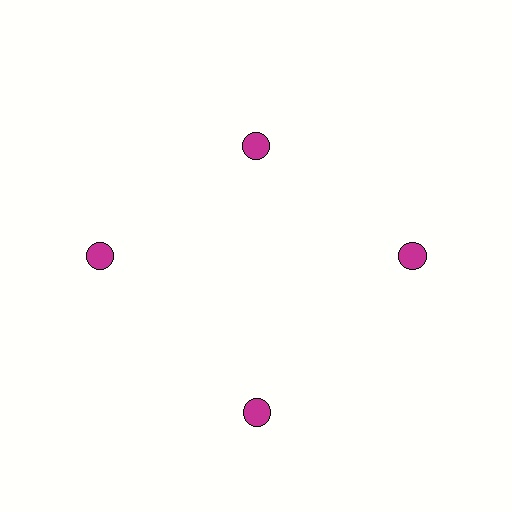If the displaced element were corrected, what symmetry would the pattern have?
It would have 4-fold rotational symmetry — the pattern would map onto itself every 90 degrees.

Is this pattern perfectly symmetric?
No. The 4 magenta circles are arranged in a ring, but one element near the 12 o'clock position is pulled inward toward the center, breaking the 4-fold rotational symmetry.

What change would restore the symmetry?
The symmetry would be restored by moving it outward, back onto the ring so that all 4 circles sit at equal angles and equal distance from the center.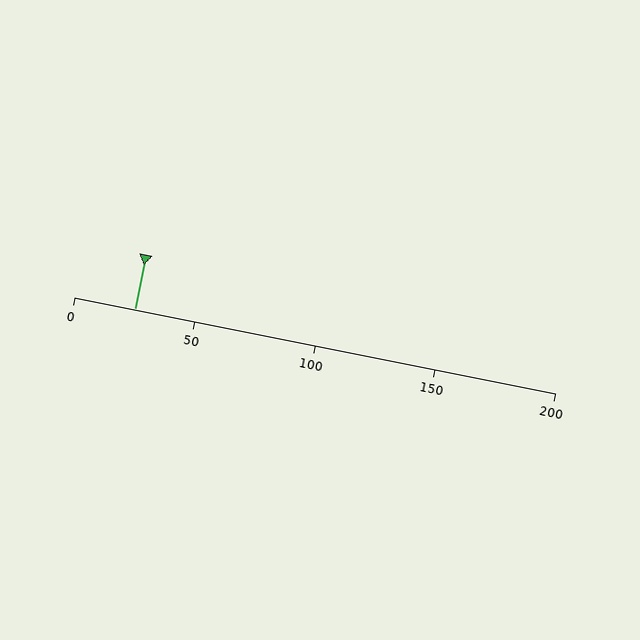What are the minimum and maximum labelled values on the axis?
The axis runs from 0 to 200.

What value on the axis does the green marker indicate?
The marker indicates approximately 25.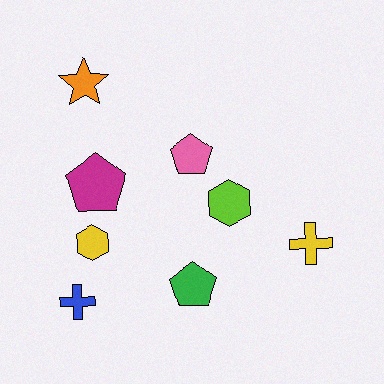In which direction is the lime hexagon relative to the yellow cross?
The lime hexagon is to the left of the yellow cross.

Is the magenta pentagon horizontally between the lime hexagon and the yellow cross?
No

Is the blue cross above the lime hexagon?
No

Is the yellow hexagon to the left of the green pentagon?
Yes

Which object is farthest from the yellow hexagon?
The yellow cross is farthest from the yellow hexagon.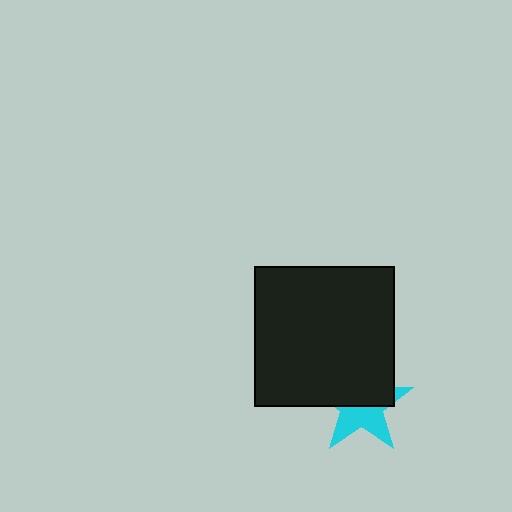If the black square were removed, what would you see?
You would see the complete cyan star.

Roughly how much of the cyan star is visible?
About half of it is visible (roughly 45%).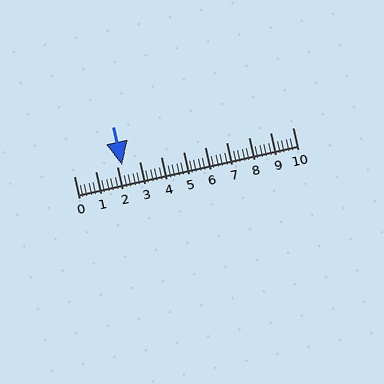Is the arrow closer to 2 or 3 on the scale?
The arrow is closer to 2.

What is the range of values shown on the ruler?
The ruler shows values from 0 to 10.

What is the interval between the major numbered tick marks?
The major tick marks are spaced 1 units apart.